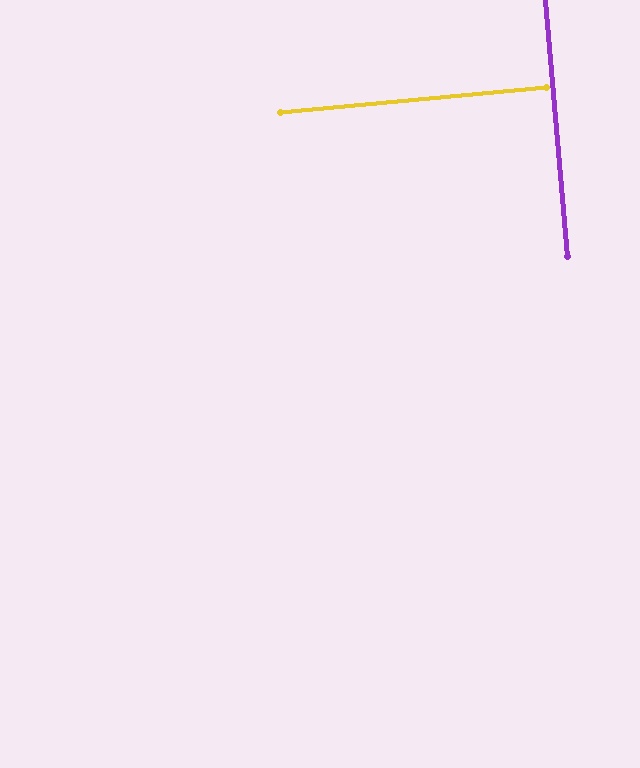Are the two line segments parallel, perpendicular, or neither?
Perpendicular — they meet at approximately 90°.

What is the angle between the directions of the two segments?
Approximately 90 degrees.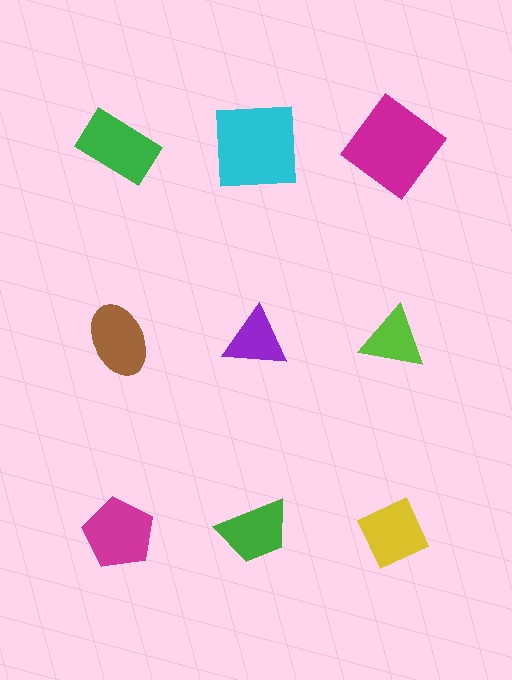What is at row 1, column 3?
A magenta diamond.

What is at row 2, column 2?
A purple triangle.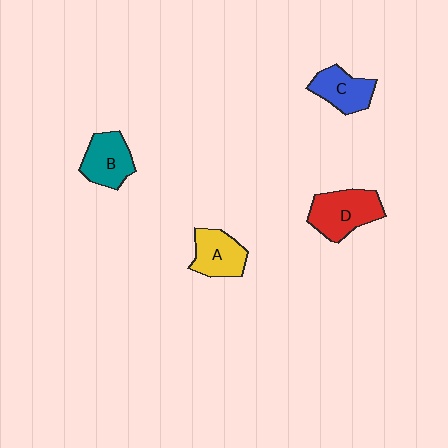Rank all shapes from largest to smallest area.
From largest to smallest: D (red), B (teal), A (yellow), C (blue).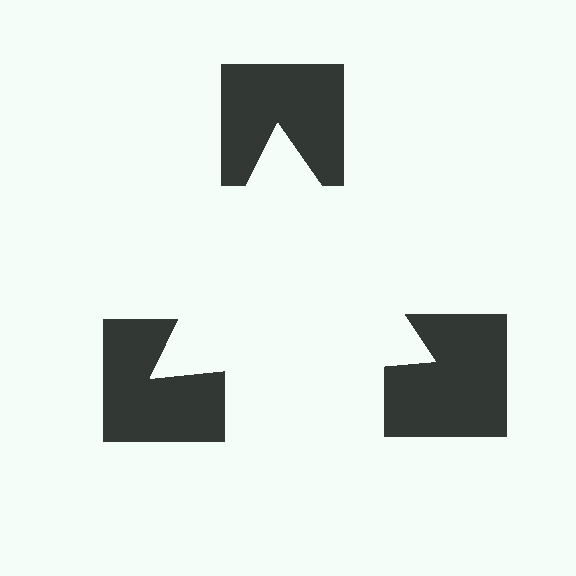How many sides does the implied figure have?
3 sides.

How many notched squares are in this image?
There are 3 — one at each vertex of the illusory triangle.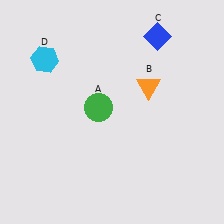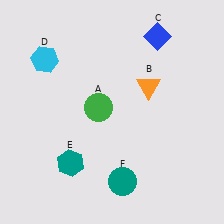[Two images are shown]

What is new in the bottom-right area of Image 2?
A teal circle (F) was added in the bottom-right area of Image 2.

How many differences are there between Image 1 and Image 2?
There are 2 differences between the two images.